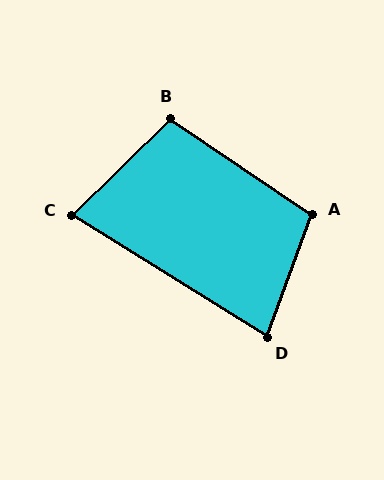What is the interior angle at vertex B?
Approximately 102 degrees (obtuse).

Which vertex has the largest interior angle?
A, at approximately 104 degrees.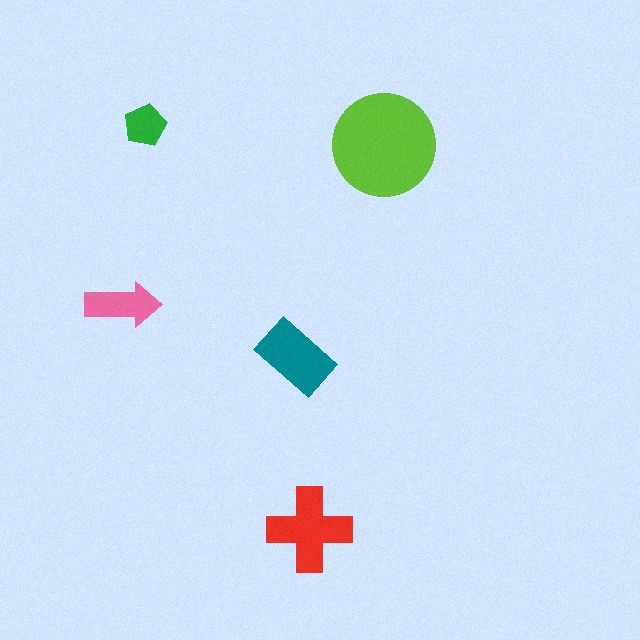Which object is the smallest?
The green pentagon.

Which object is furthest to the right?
The lime circle is rightmost.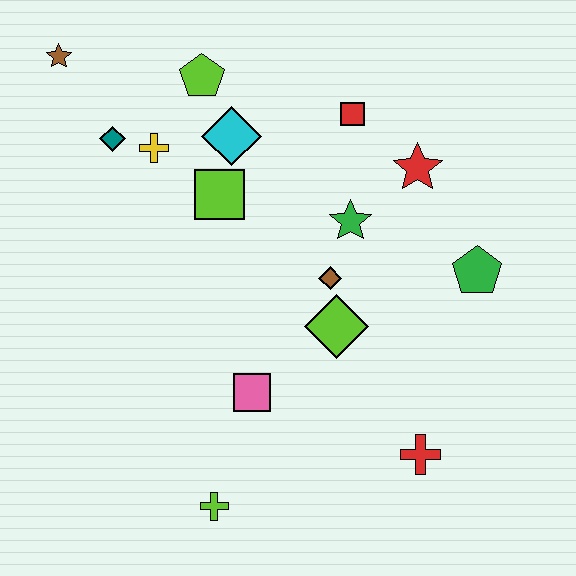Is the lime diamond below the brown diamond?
Yes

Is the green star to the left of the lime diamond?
No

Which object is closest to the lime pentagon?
The cyan diamond is closest to the lime pentagon.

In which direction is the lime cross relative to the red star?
The lime cross is below the red star.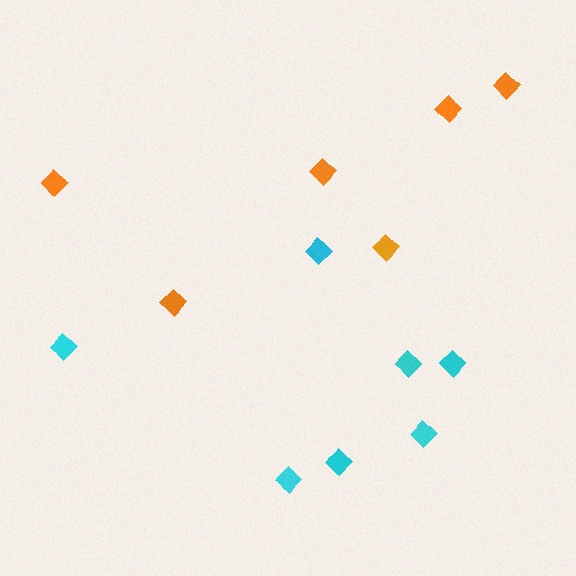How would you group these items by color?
There are 2 groups: one group of cyan diamonds (7) and one group of orange diamonds (6).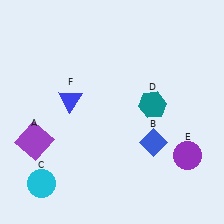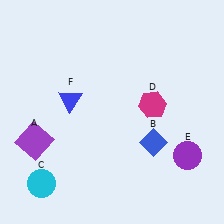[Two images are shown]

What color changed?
The hexagon (D) changed from teal in Image 1 to magenta in Image 2.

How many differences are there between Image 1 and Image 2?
There is 1 difference between the two images.